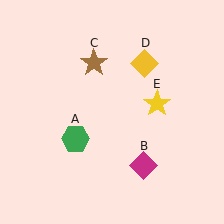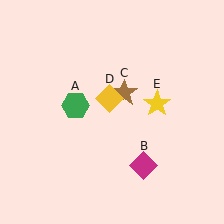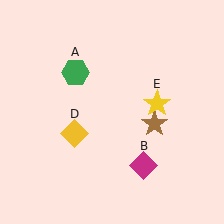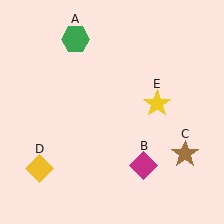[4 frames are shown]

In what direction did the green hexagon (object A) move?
The green hexagon (object A) moved up.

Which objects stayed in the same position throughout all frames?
Magenta diamond (object B) and yellow star (object E) remained stationary.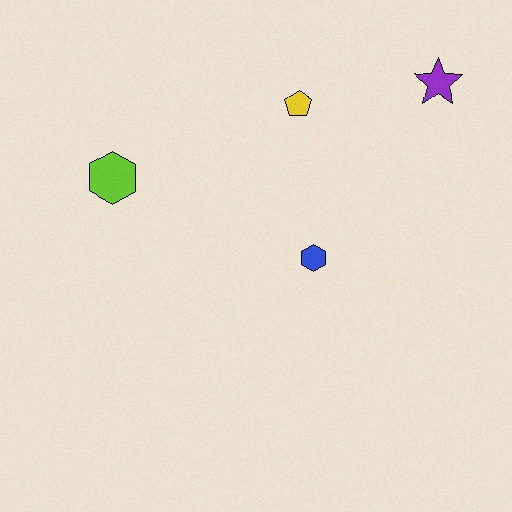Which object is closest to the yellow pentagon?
The purple star is closest to the yellow pentagon.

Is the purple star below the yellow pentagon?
No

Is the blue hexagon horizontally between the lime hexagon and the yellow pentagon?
No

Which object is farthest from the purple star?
The lime hexagon is farthest from the purple star.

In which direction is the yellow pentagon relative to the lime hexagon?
The yellow pentagon is to the right of the lime hexagon.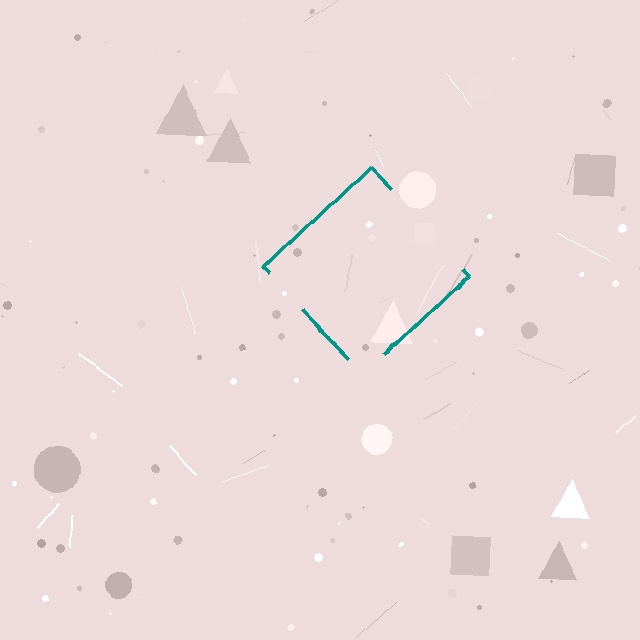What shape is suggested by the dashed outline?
The dashed outline suggests a diamond.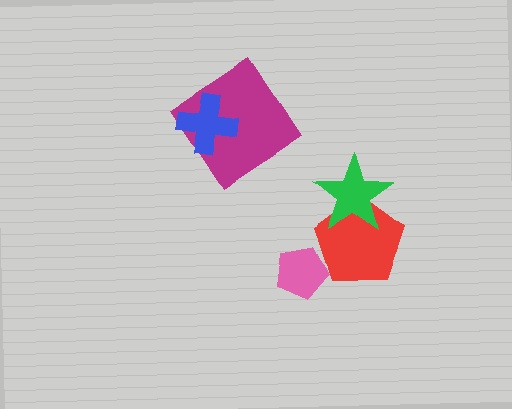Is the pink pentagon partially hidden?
No, no other shape covers it.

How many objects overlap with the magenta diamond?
1 object overlaps with the magenta diamond.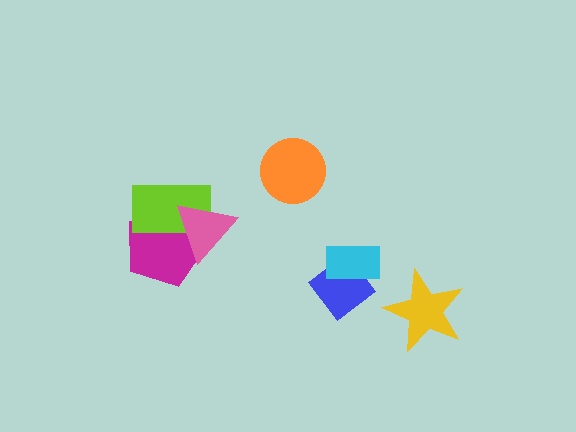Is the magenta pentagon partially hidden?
Yes, it is partially covered by another shape.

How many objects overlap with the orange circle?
0 objects overlap with the orange circle.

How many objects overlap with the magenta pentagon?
2 objects overlap with the magenta pentagon.